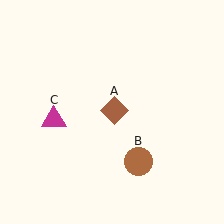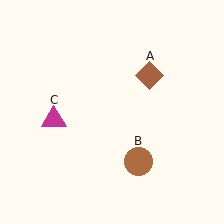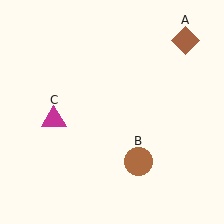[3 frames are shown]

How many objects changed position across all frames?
1 object changed position: brown diamond (object A).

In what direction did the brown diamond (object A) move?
The brown diamond (object A) moved up and to the right.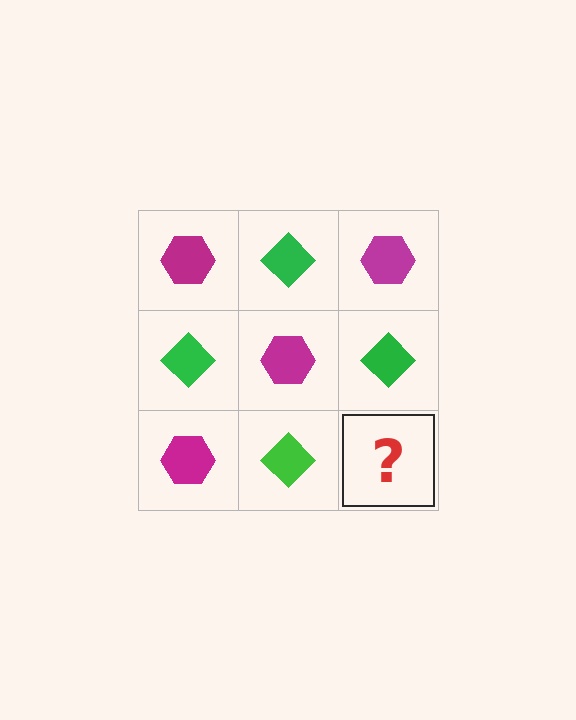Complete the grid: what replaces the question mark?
The question mark should be replaced with a magenta hexagon.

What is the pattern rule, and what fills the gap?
The rule is that it alternates magenta hexagon and green diamond in a checkerboard pattern. The gap should be filled with a magenta hexagon.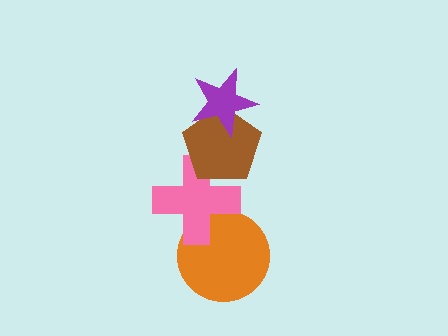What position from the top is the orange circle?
The orange circle is 4th from the top.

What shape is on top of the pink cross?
The brown pentagon is on top of the pink cross.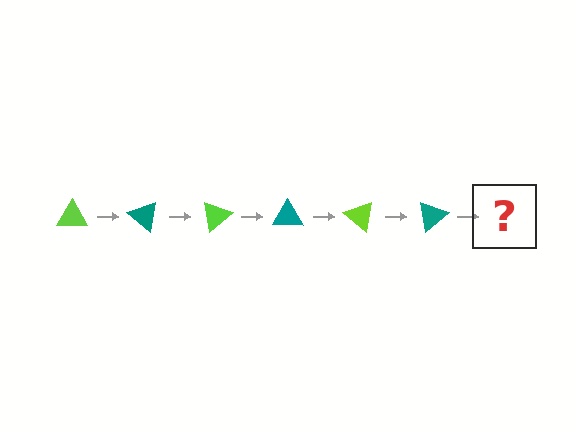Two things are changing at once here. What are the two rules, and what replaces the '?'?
The two rules are that it rotates 40 degrees each step and the color cycles through lime and teal. The '?' should be a lime triangle, rotated 240 degrees from the start.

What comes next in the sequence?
The next element should be a lime triangle, rotated 240 degrees from the start.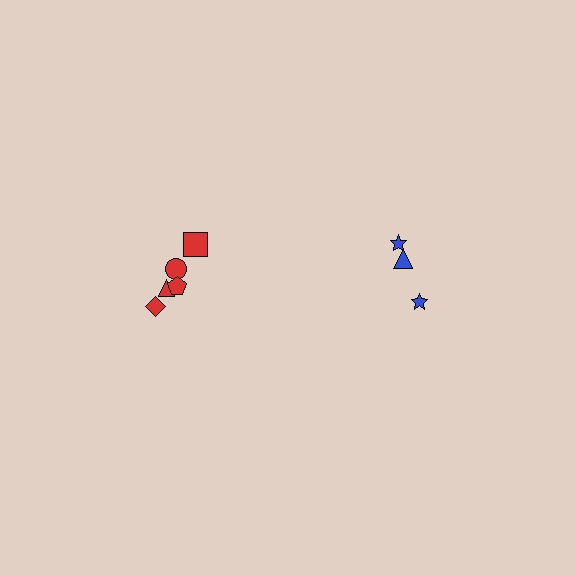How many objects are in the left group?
There are 5 objects.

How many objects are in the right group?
There are 3 objects.